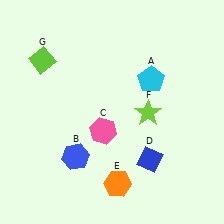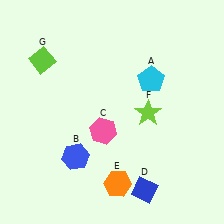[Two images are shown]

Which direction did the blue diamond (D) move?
The blue diamond (D) moved down.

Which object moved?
The blue diamond (D) moved down.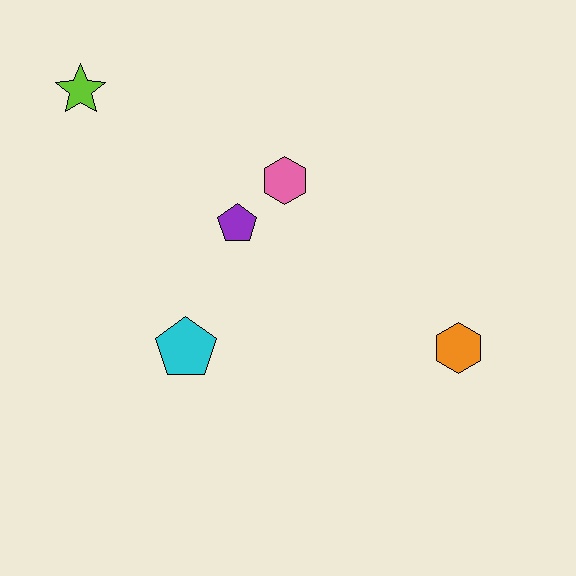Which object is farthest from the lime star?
The orange hexagon is farthest from the lime star.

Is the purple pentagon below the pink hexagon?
Yes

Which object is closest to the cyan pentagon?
The purple pentagon is closest to the cyan pentagon.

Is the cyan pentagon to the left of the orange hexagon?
Yes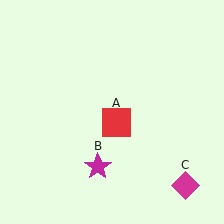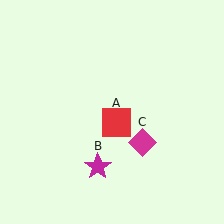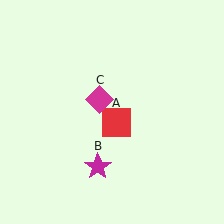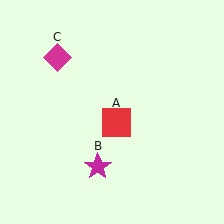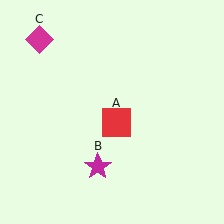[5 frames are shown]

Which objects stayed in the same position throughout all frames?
Red square (object A) and magenta star (object B) remained stationary.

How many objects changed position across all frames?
1 object changed position: magenta diamond (object C).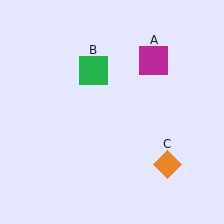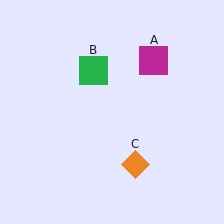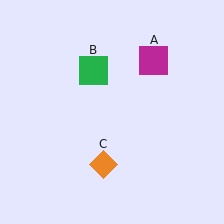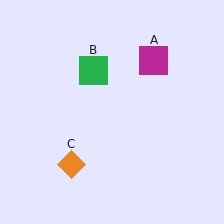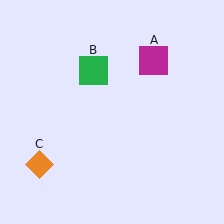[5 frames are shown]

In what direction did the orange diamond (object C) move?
The orange diamond (object C) moved left.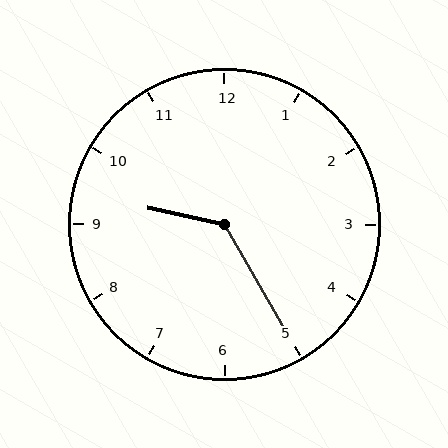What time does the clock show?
9:25.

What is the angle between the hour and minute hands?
Approximately 132 degrees.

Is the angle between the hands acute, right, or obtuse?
It is obtuse.